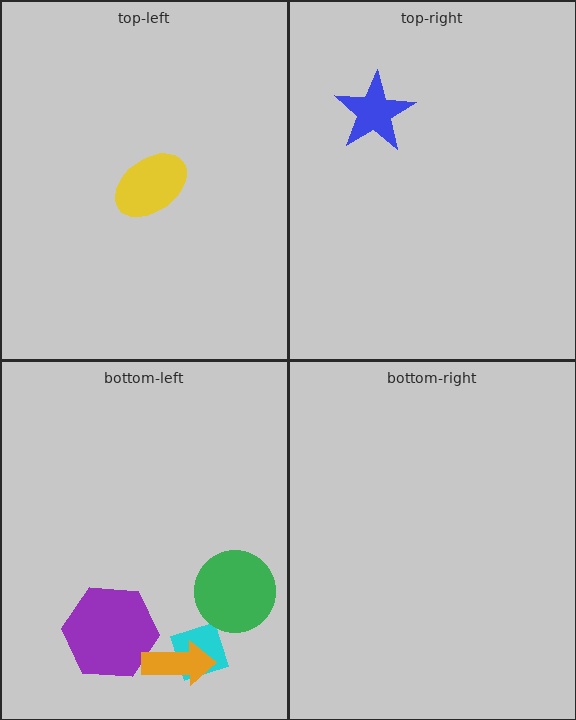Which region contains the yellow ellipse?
The top-left region.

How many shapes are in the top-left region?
1.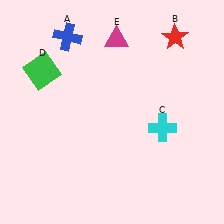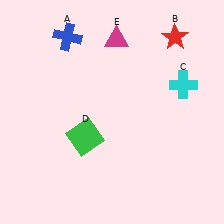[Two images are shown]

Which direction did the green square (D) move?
The green square (D) moved down.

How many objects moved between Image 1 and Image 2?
2 objects moved between the two images.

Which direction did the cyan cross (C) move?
The cyan cross (C) moved up.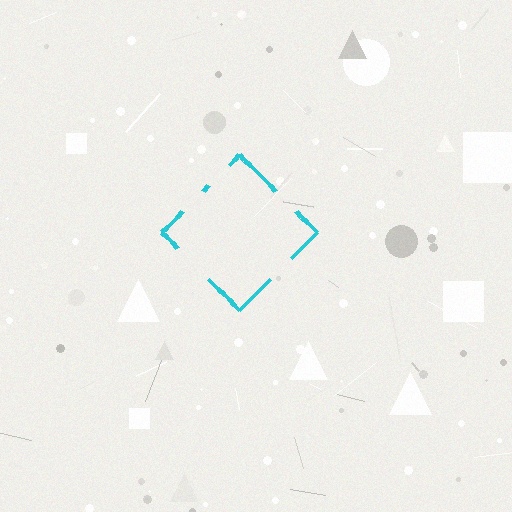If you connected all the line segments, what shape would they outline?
They would outline a diamond.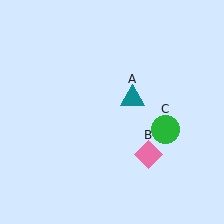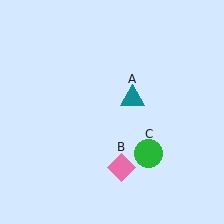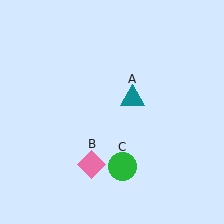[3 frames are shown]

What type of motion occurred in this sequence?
The pink diamond (object B), green circle (object C) rotated clockwise around the center of the scene.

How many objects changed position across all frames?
2 objects changed position: pink diamond (object B), green circle (object C).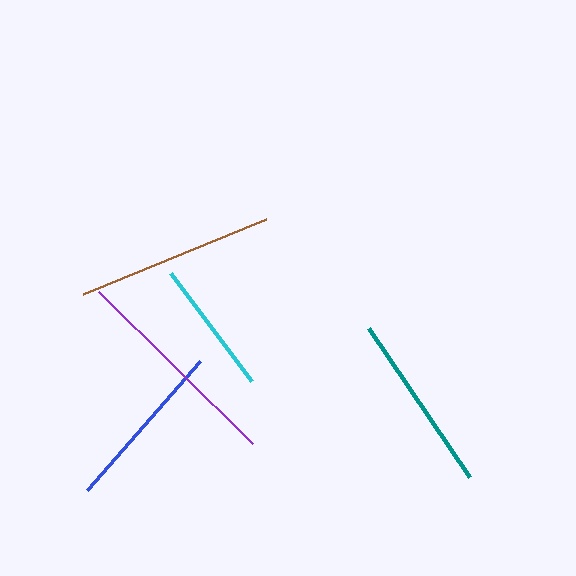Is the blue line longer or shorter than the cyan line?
The blue line is longer than the cyan line.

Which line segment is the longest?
The purple line is the longest at approximately 216 pixels.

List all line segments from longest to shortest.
From longest to shortest: purple, brown, teal, blue, cyan.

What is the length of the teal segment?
The teal segment is approximately 180 pixels long.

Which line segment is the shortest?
The cyan line is the shortest at approximately 136 pixels.